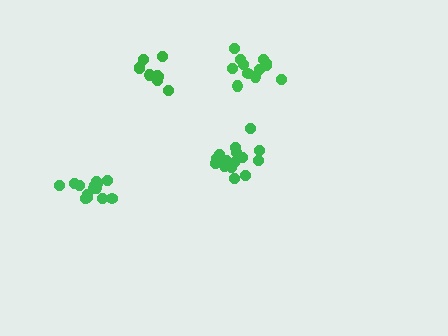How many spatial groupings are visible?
There are 4 spatial groupings.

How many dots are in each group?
Group 1: 15 dots, Group 2: 12 dots, Group 3: 9 dots, Group 4: 14 dots (50 total).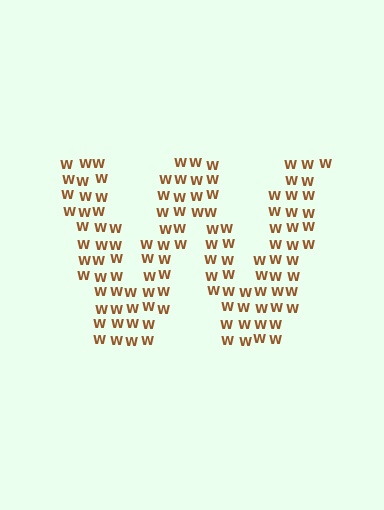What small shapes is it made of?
It is made of small letter W's.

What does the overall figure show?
The overall figure shows the letter W.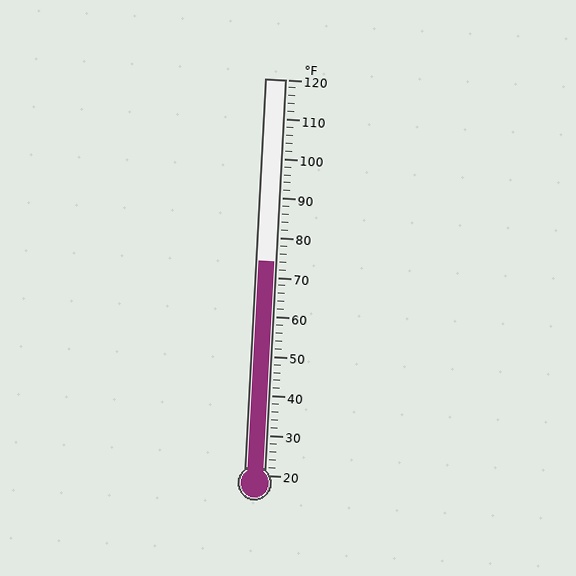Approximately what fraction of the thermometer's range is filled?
The thermometer is filled to approximately 55% of its range.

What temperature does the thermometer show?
The thermometer shows approximately 74°F.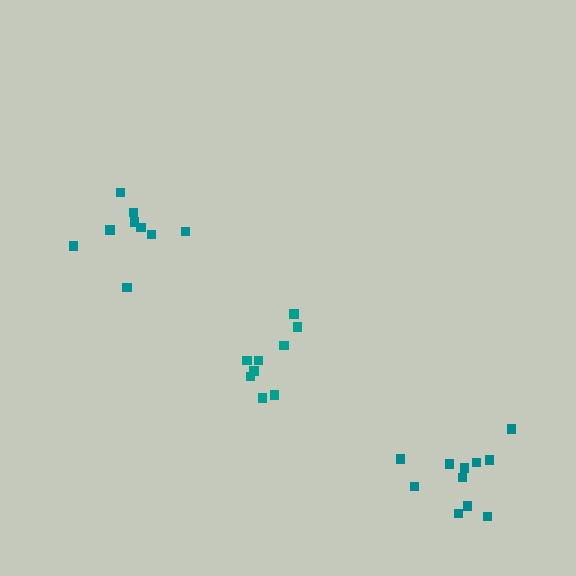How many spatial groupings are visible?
There are 3 spatial groupings.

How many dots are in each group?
Group 1: 9 dots, Group 2: 11 dots, Group 3: 9 dots (29 total).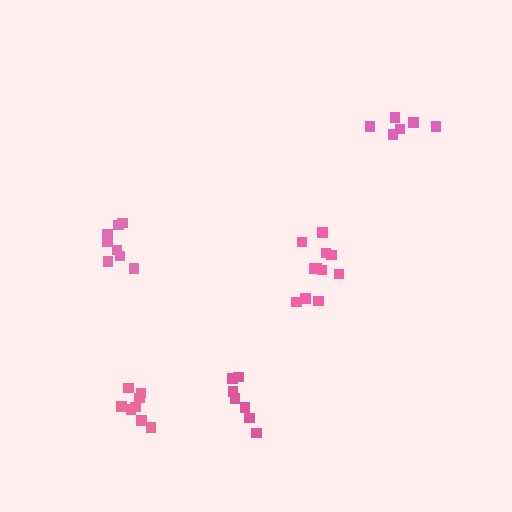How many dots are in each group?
Group 1: 11 dots, Group 2: 8 dots, Group 3: 6 dots, Group 4: 7 dots, Group 5: 8 dots (40 total).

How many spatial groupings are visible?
There are 5 spatial groupings.